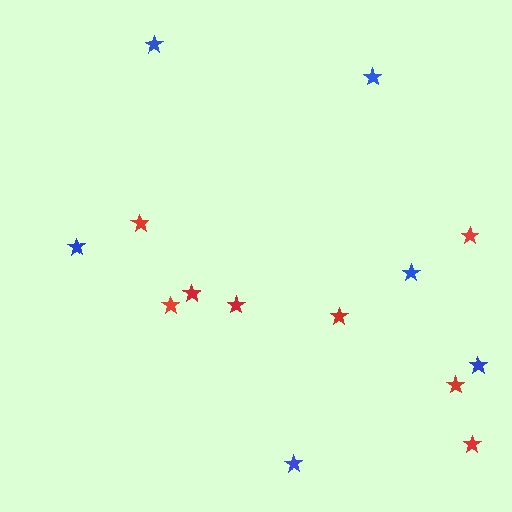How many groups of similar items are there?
There are 2 groups: one group of red stars (8) and one group of blue stars (6).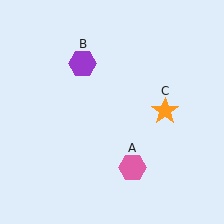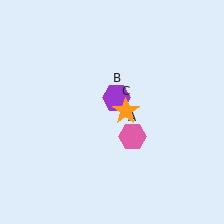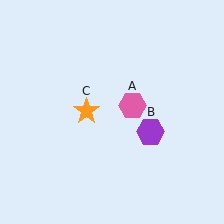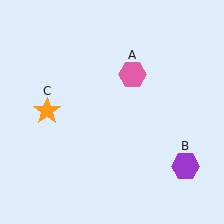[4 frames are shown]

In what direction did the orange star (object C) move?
The orange star (object C) moved left.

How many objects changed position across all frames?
3 objects changed position: pink hexagon (object A), purple hexagon (object B), orange star (object C).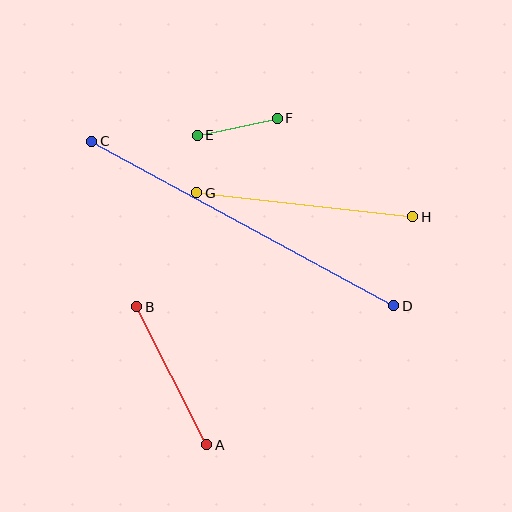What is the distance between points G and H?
The distance is approximately 217 pixels.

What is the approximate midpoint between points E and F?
The midpoint is at approximately (237, 127) pixels.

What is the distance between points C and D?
The distance is approximately 344 pixels.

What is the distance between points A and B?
The distance is approximately 155 pixels.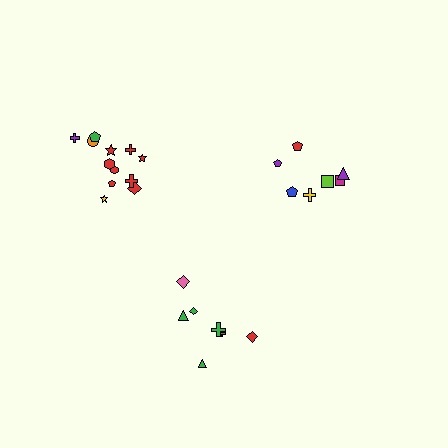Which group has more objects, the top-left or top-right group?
The top-left group.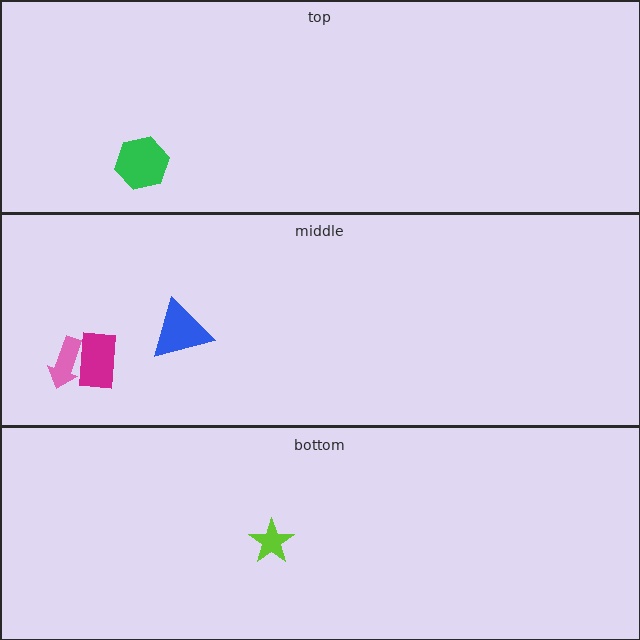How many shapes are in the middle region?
3.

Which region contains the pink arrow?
The middle region.